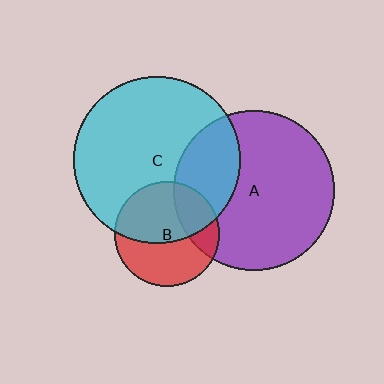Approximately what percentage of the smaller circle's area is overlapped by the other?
Approximately 25%.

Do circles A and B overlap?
Yes.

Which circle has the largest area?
Circle C (cyan).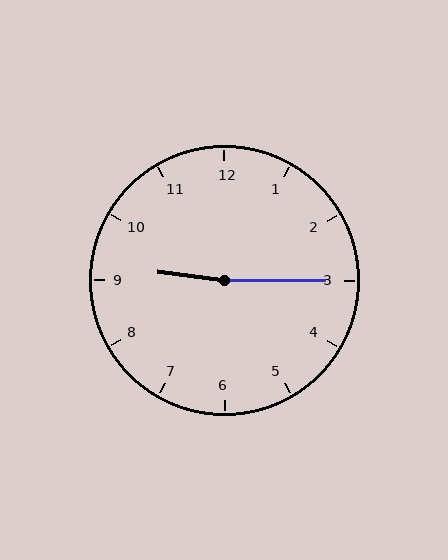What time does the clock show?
9:15.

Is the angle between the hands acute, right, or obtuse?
It is obtuse.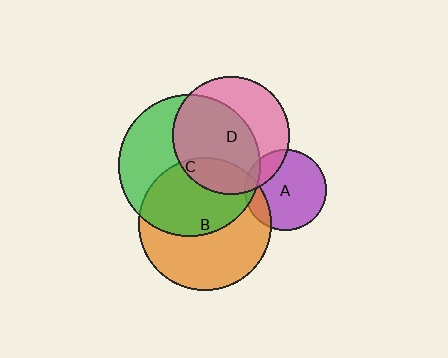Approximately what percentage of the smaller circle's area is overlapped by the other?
Approximately 50%.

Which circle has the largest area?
Circle C (green).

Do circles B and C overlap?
Yes.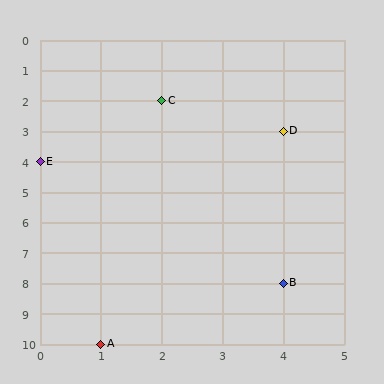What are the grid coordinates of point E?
Point E is at grid coordinates (0, 4).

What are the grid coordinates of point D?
Point D is at grid coordinates (4, 3).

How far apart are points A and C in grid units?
Points A and C are 1 column and 8 rows apart (about 8.1 grid units diagonally).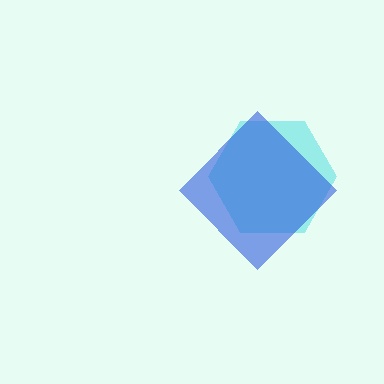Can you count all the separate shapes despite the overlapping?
Yes, there are 2 separate shapes.